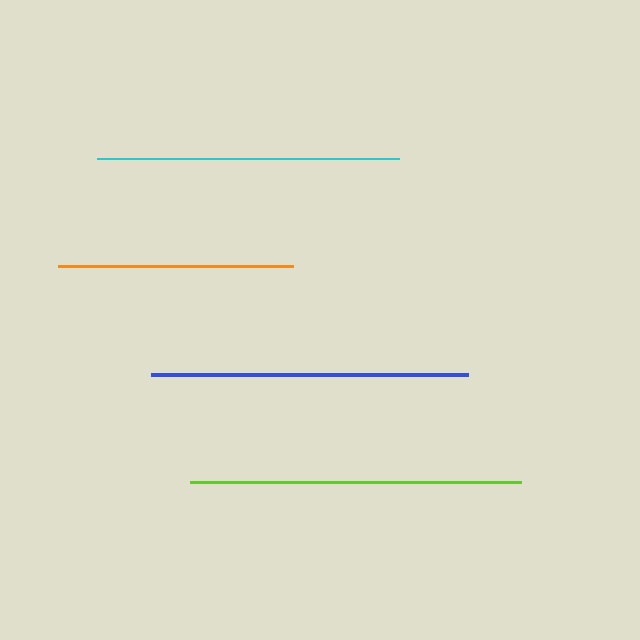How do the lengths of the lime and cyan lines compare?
The lime and cyan lines are approximately the same length.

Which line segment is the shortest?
The orange line is the shortest at approximately 235 pixels.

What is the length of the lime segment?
The lime segment is approximately 331 pixels long.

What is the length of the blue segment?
The blue segment is approximately 317 pixels long.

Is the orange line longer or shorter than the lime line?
The lime line is longer than the orange line.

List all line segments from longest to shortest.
From longest to shortest: lime, blue, cyan, orange.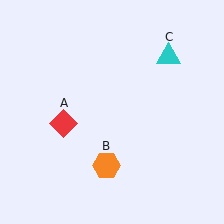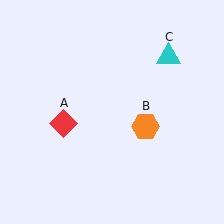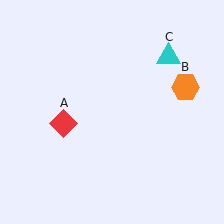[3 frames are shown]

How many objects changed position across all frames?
1 object changed position: orange hexagon (object B).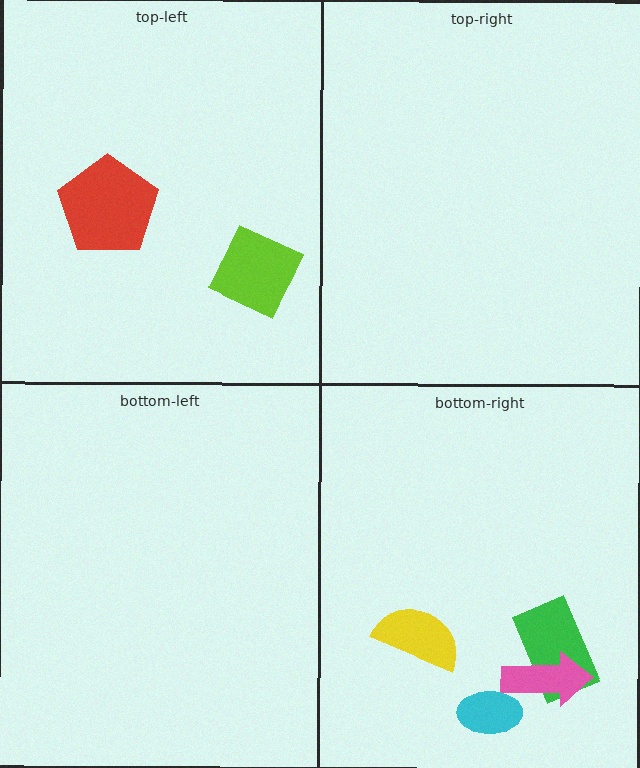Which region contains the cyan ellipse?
The bottom-right region.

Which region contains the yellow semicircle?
The bottom-right region.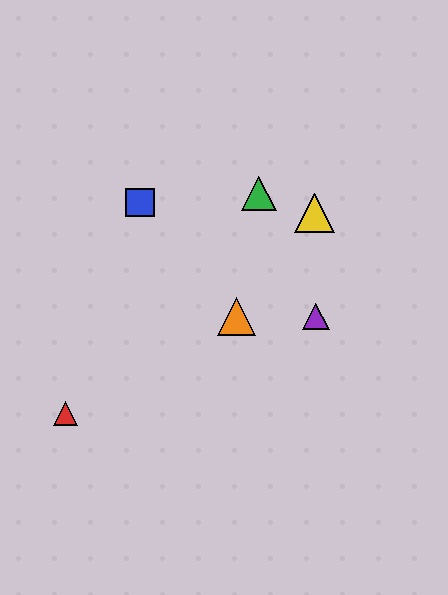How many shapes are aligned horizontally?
2 shapes (the purple triangle, the orange triangle) are aligned horizontally.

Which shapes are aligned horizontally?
The purple triangle, the orange triangle are aligned horizontally.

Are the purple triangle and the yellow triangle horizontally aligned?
No, the purple triangle is at y≈317 and the yellow triangle is at y≈213.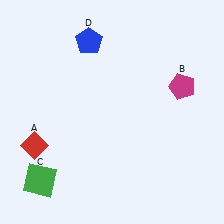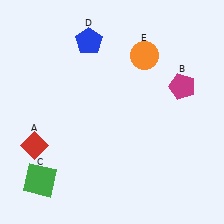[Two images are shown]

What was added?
An orange circle (E) was added in Image 2.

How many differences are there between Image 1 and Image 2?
There is 1 difference between the two images.